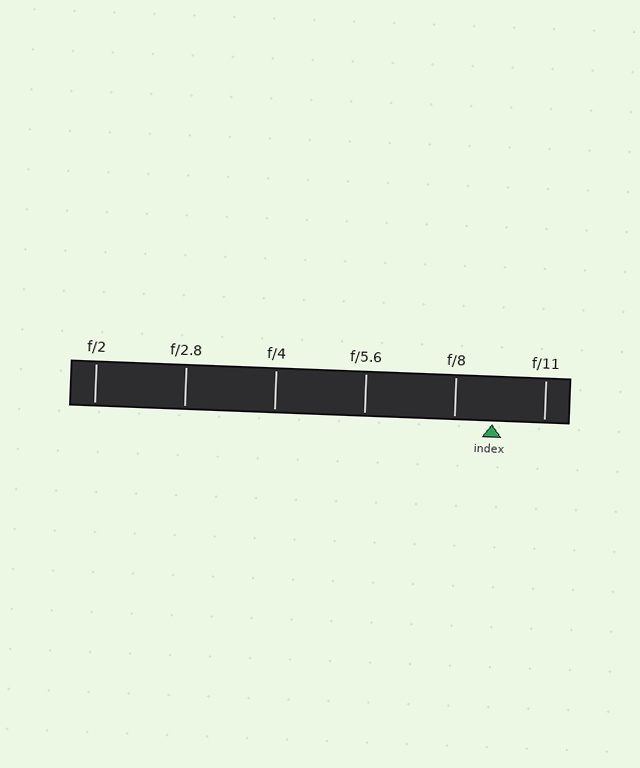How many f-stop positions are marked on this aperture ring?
There are 6 f-stop positions marked.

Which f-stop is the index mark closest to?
The index mark is closest to f/8.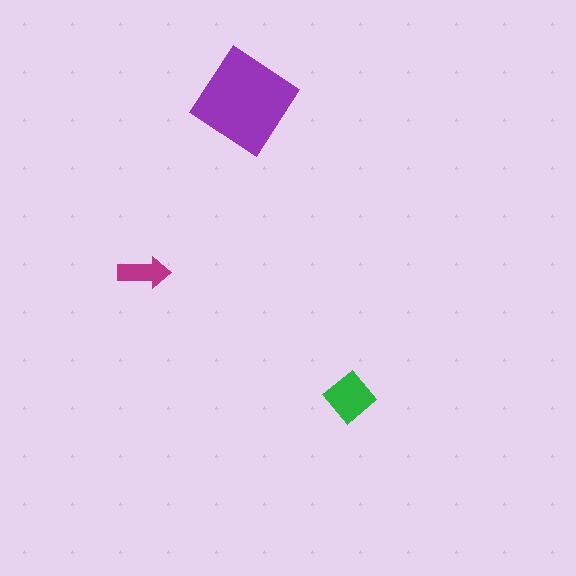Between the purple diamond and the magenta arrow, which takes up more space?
The purple diamond.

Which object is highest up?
The purple diamond is topmost.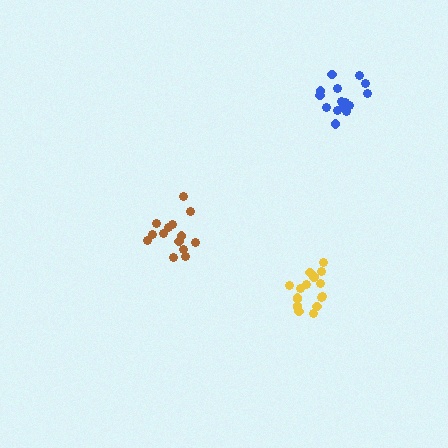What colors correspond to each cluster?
The clusters are colored: brown, blue, yellow.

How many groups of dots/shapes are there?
There are 3 groups.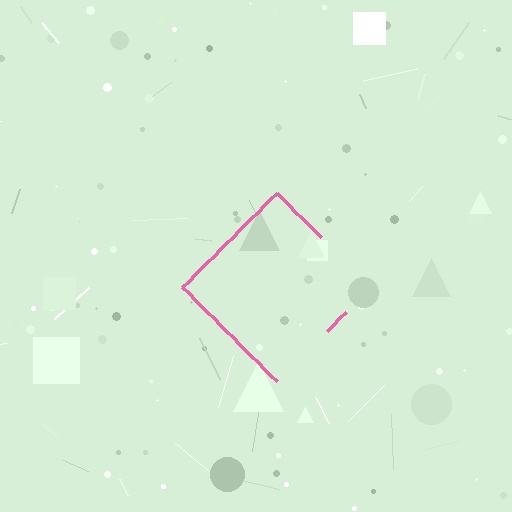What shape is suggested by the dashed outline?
The dashed outline suggests a diamond.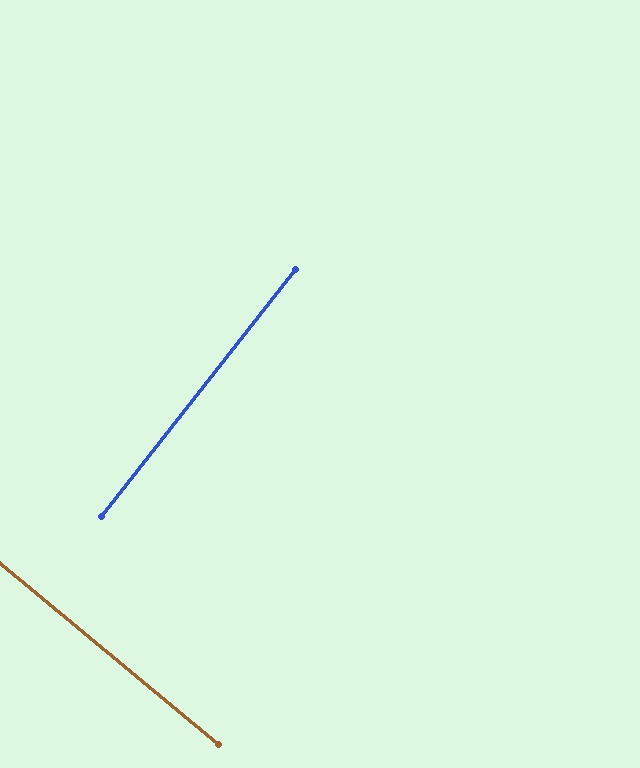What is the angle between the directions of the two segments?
Approximately 89 degrees.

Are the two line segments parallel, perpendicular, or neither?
Perpendicular — they meet at approximately 89°.